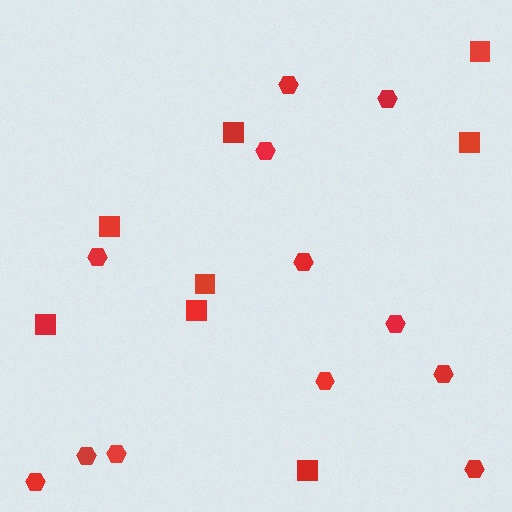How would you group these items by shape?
There are 2 groups: one group of squares (8) and one group of hexagons (12).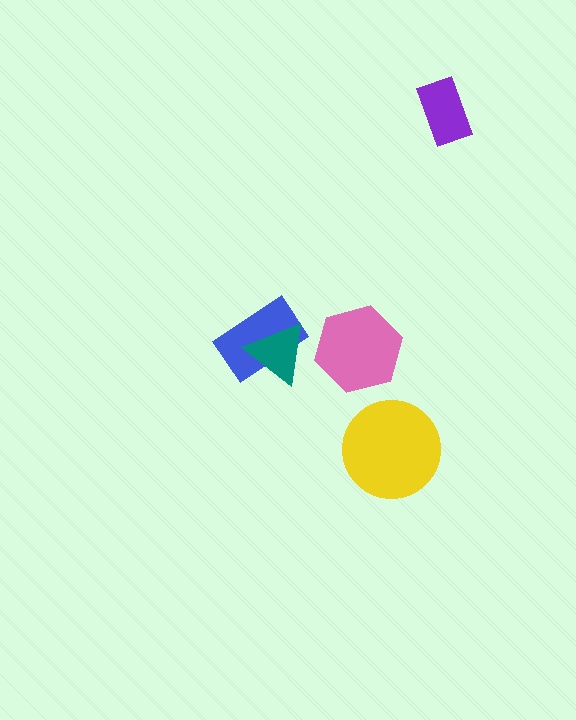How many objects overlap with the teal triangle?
1 object overlaps with the teal triangle.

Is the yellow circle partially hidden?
No, no other shape covers it.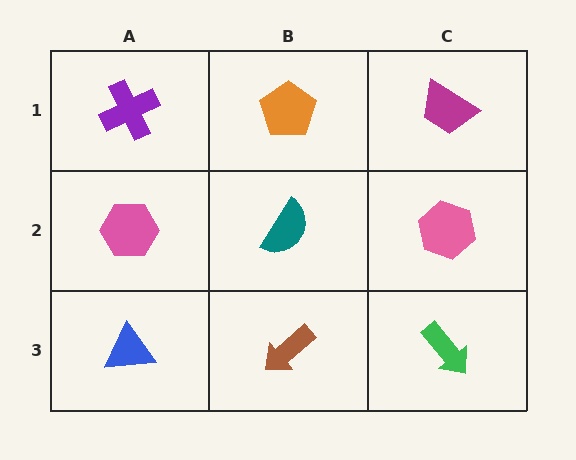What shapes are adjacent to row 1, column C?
A pink hexagon (row 2, column C), an orange pentagon (row 1, column B).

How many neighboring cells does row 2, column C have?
3.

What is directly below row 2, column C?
A green arrow.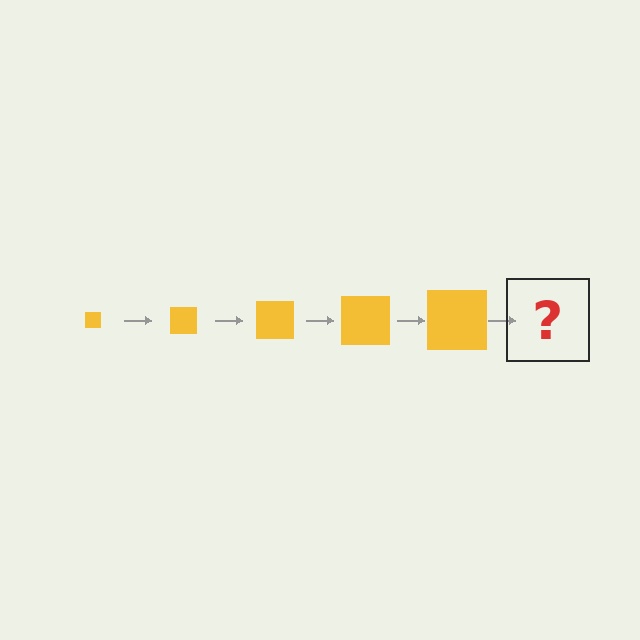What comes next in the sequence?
The next element should be a yellow square, larger than the previous one.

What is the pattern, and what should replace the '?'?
The pattern is that the square gets progressively larger each step. The '?' should be a yellow square, larger than the previous one.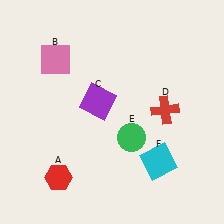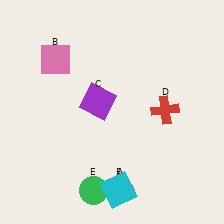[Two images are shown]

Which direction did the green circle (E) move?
The green circle (E) moved down.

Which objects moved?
The objects that moved are: the red hexagon (A), the green circle (E), the cyan square (F).